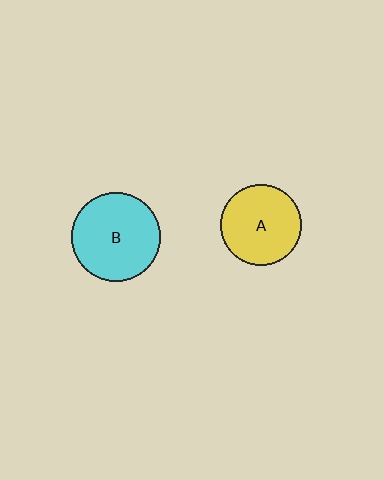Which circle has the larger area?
Circle B (cyan).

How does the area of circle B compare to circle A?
Approximately 1.2 times.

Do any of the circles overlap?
No, none of the circles overlap.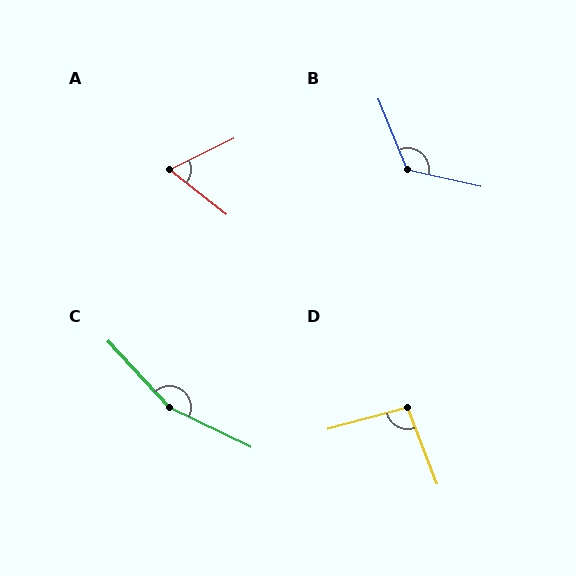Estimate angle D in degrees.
Approximately 96 degrees.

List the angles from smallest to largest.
A (64°), D (96°), B (125°), C (158°).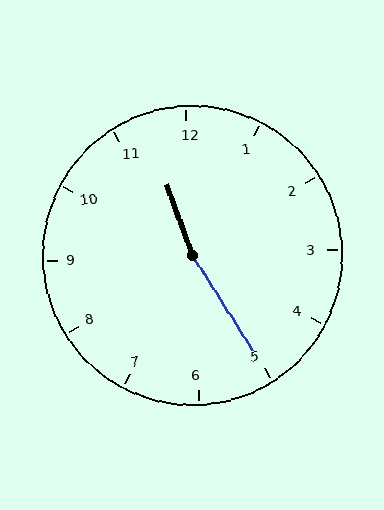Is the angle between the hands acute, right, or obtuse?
It is obtuse.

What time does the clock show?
11:25.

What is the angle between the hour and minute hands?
Approximately 168 degrees.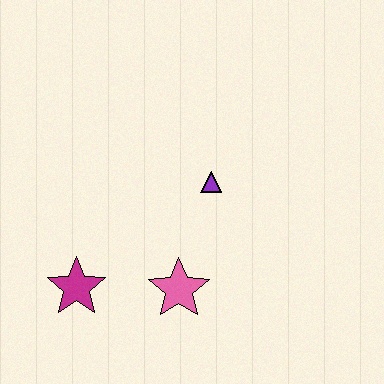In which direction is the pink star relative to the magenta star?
The pink star is to the right of the magenta star.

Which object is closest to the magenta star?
The pink star is closest to the magenta star.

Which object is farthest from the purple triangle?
The magenta star is farthest from the purple triangle.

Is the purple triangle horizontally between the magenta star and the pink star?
No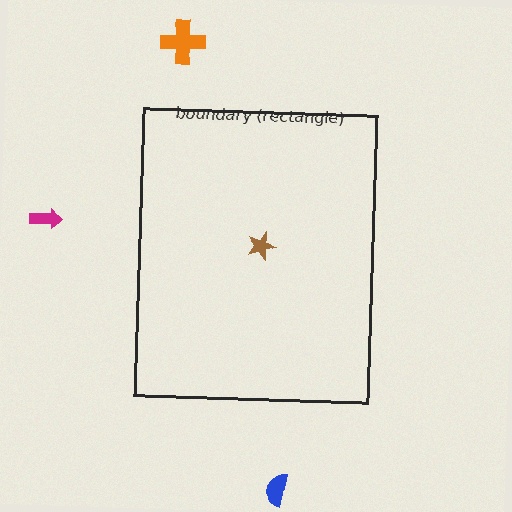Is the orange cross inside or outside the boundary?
Outside.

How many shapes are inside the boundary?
1 inside, 3 outside.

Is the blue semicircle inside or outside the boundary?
Outside.